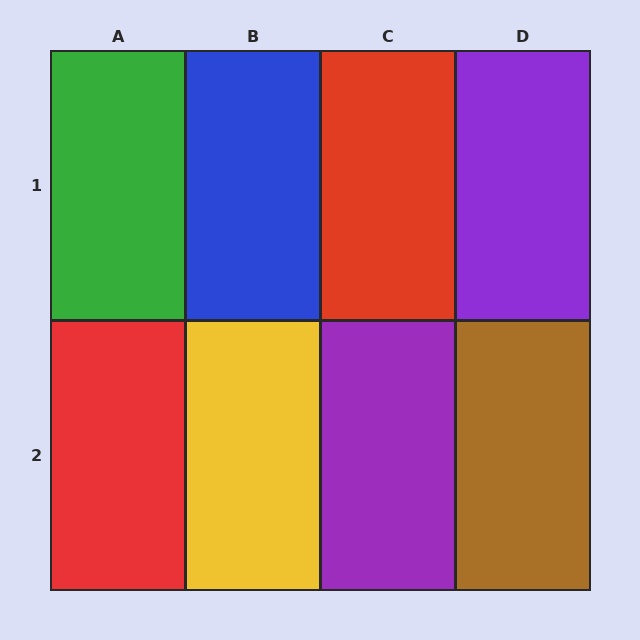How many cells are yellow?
1 cell is yellow.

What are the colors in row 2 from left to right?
Red, yellow, purple, brown.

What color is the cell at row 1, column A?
Green.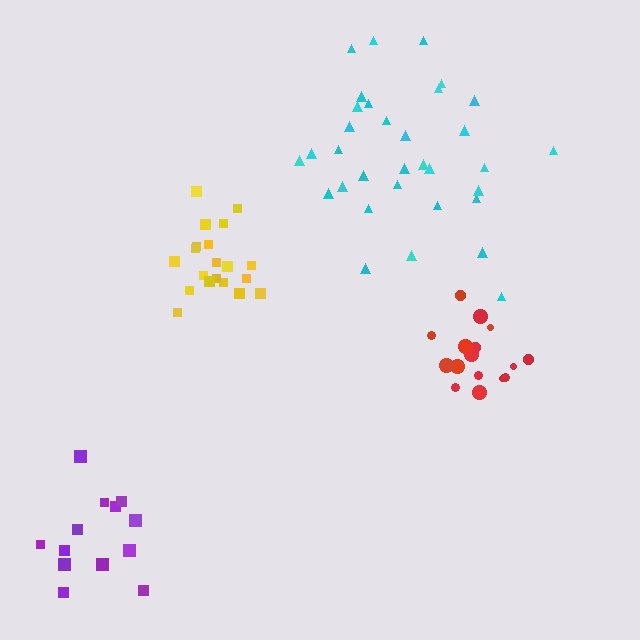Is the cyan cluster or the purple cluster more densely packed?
Purple.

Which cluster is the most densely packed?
Red.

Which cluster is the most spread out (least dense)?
Cyan.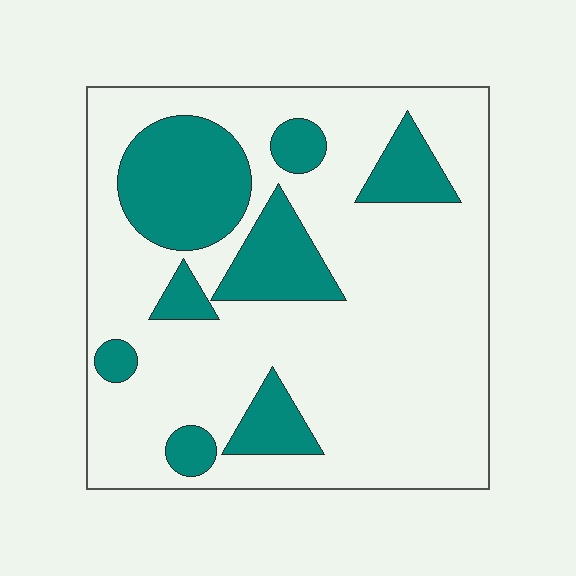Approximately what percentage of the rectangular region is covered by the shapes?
Approximately 25%.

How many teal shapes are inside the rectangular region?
8.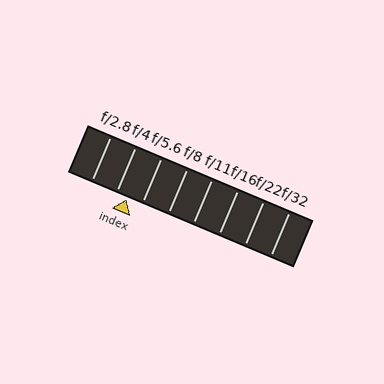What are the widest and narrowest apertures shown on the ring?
The widest aperture shown is f/2.8 and the narrowest is f/32.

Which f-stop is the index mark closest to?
The index mark is closest to f/4.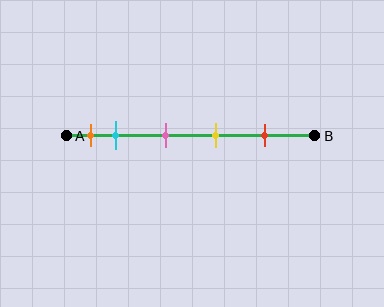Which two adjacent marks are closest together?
The orange and cyan marks are the closest adjacent pair.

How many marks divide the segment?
There are 5 marks dividing the segment.